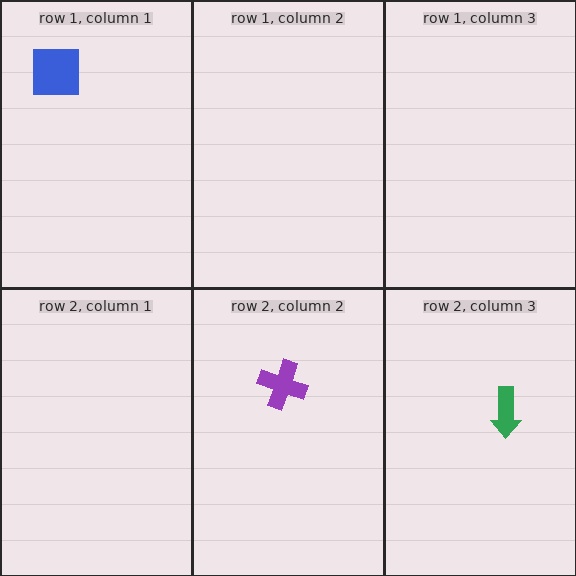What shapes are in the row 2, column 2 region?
The purple cross.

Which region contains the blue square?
The row 1, column 1 region.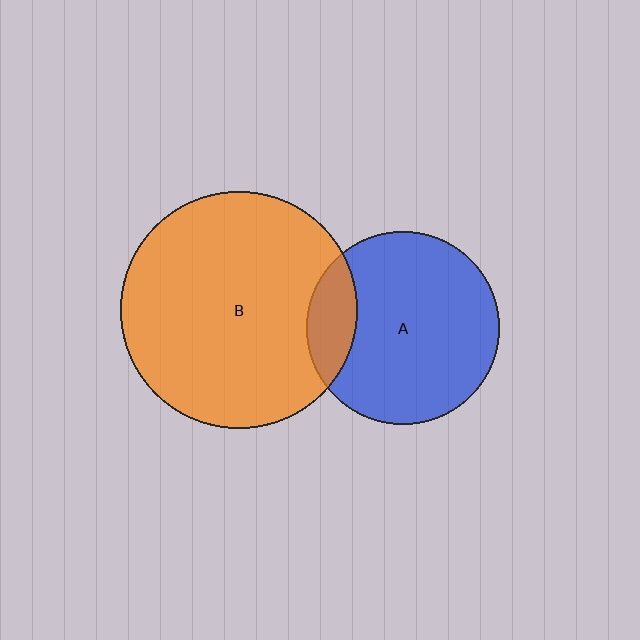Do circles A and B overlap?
Yes.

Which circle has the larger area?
Circle B (orange).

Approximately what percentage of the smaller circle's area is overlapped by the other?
Approximately 15%.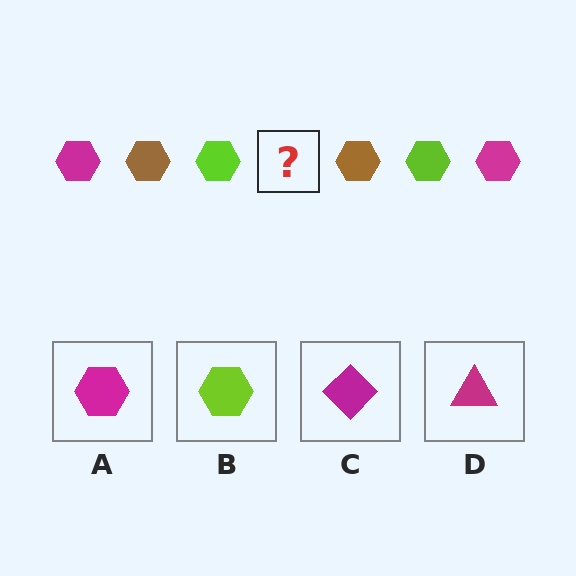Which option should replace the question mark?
Option A.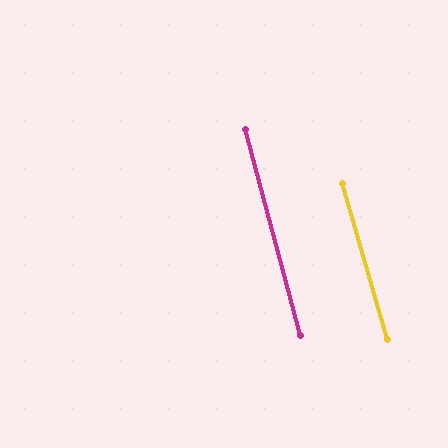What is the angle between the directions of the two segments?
Approximately 1 degree.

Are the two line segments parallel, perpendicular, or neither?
Parallel — their directions differ by only 0.9°.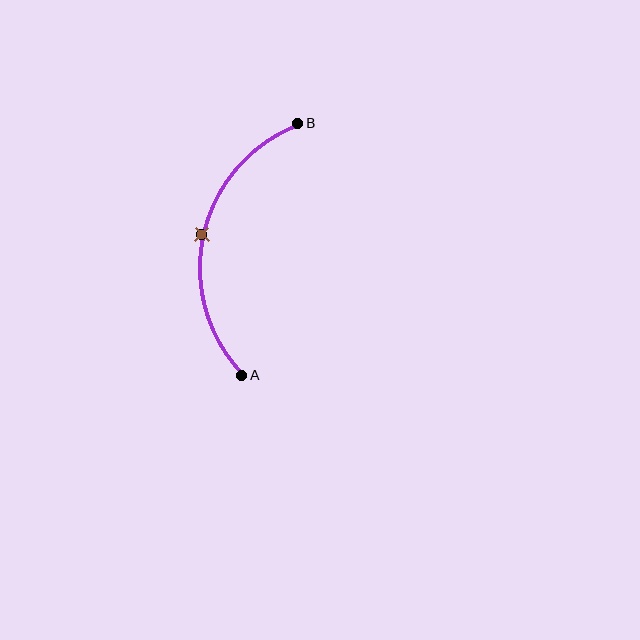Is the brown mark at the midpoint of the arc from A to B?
Yes. The brown mark lies on the arc at equal arc-length from both A and B — it is the arc midpoint.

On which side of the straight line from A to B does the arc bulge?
The arc bulges to the left of the straight line connecting A and B.